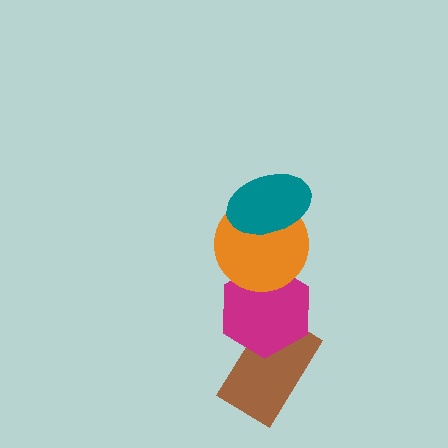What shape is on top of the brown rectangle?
The magenta hexagon is on top of the brown rectangle.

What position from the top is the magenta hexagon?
The magenta hexagon is 3rd from the top.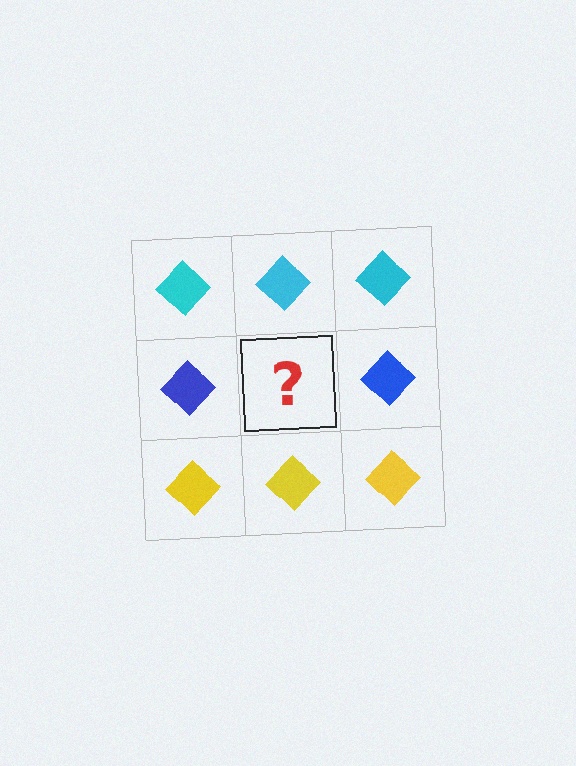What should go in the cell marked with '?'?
The missing cell should contain a blue diamond.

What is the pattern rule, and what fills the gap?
The rule is that each row has a consistent color. The gap should be filled with a blue diamond.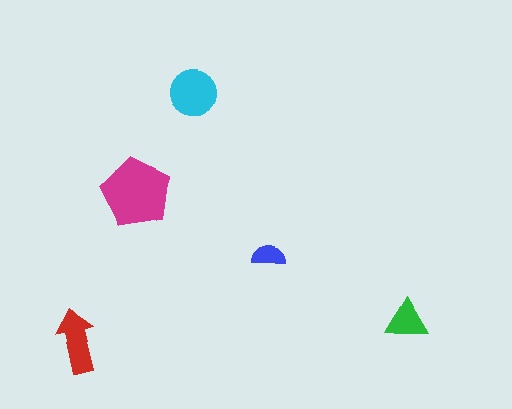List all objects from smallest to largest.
The blue semicircle, the green triangle, the red arrow, the cyan circle, the magenta pentagon.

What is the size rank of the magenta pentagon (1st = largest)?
1st.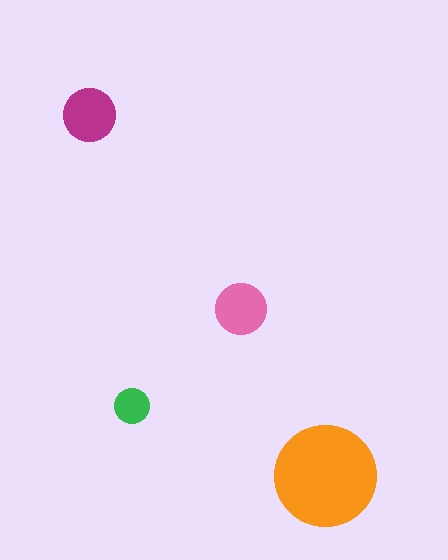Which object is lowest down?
The orange circle is bottommost.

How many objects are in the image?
There are 4 objects in the image.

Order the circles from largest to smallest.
the orange one, the magenta one, the pink one, the green one.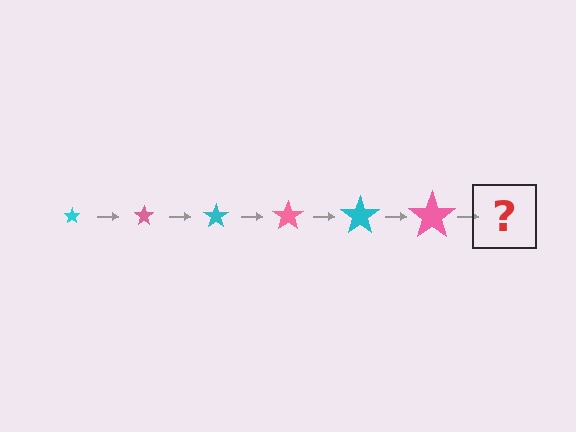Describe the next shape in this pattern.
It should be a cyan star, larger than the previous one.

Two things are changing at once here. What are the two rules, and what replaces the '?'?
The two rules are that the star grows larger each step and the color cycles through cyan and pink. The '?' should be a cyan star, larger than the previous one.